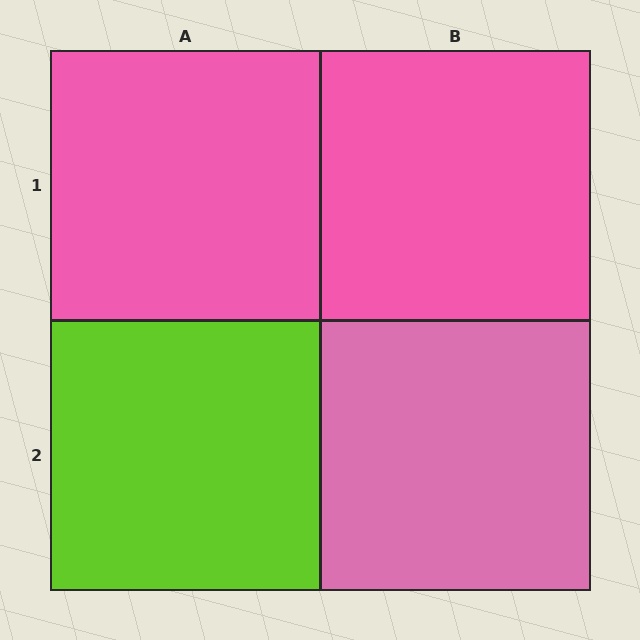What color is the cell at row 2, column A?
Lime.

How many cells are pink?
3 cells are pink.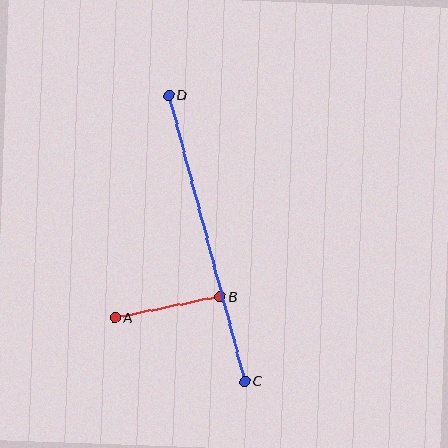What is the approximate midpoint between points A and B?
The midpoint is at approximately (167, 307) pixels.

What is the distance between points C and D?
The distance is approximately 296 pixels.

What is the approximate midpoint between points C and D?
The midpoint is at approximately (207, 238) pixels.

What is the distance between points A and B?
The distance is approximately 107 pixels.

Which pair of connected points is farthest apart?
Points C and D are farthest apart.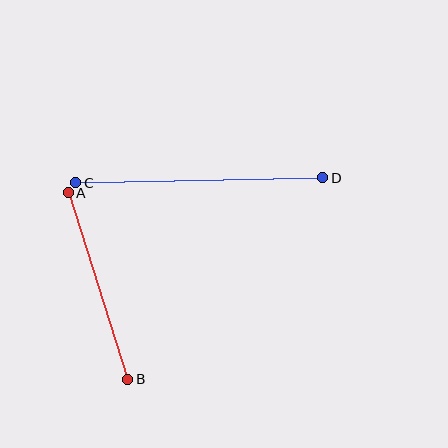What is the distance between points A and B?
The distance is approximately 196 pixels.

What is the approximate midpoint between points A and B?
The midpoint is at approximately (98, 286) pixels.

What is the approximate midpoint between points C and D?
The midpoint is at approximately (199, 180) pixels.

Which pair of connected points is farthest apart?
Points C and D are farthest apart.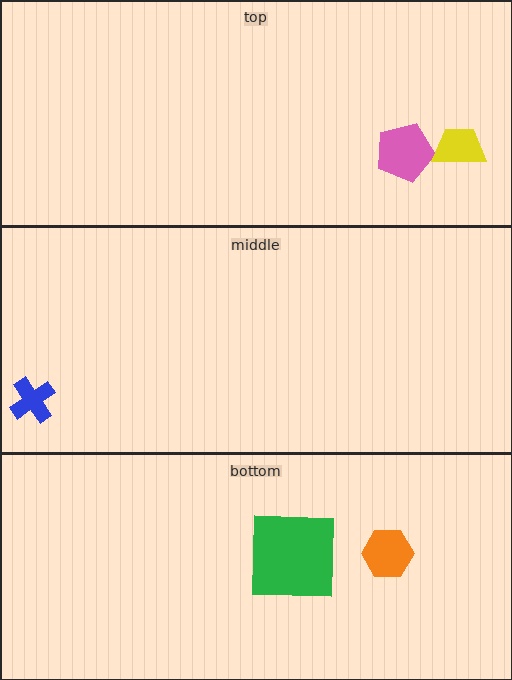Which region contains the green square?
The bottom region.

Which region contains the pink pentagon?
The top region.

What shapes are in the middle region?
The blue cross.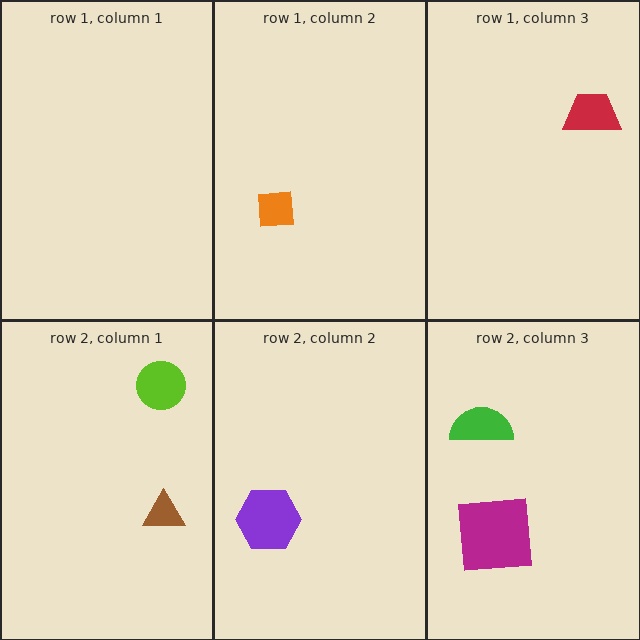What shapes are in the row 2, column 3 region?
The magenta square, the green semicircle.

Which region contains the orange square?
The row 1, column 2 region.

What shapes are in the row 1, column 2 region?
The orange square.